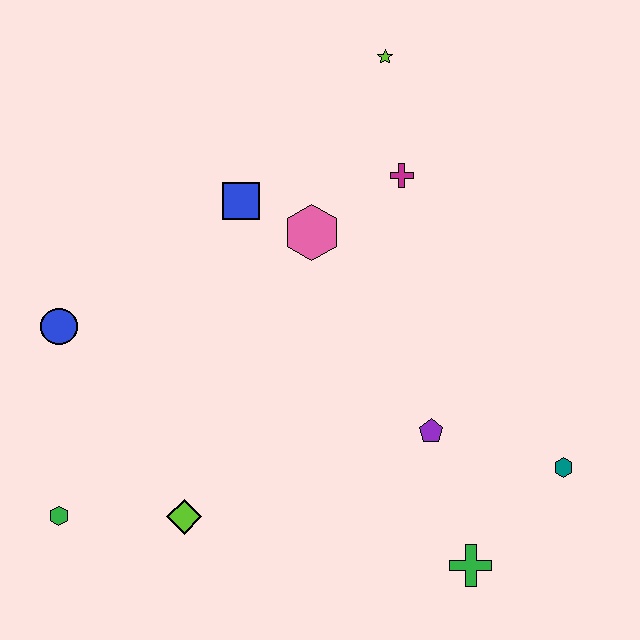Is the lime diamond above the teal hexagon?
No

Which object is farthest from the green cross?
The lime star is farthest from the green cross.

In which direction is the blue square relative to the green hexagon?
The blue square is above the green hexagon.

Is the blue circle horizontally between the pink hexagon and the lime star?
No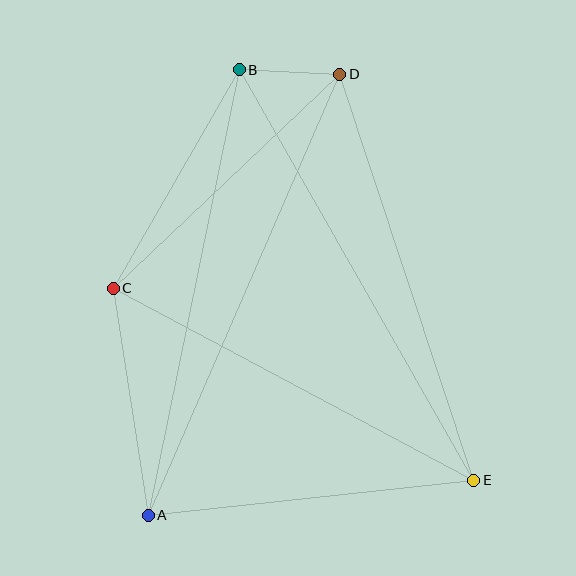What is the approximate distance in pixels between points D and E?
The distance between D and E is approximately 427 pixels.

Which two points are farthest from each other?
Points A and D are farthest from each other.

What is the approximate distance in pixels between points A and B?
The distance between A and B is approximately 455 pixels.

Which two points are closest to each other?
Points B and D are closest to each other.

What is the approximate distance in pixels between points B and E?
The distance between B and E is approximately 473 pixels.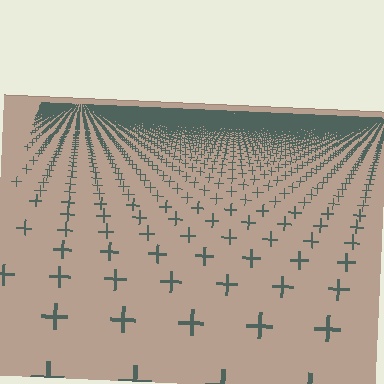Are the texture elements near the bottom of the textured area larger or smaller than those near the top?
Larger. Near the bottom, elements are closer to the viewer and appear at a bigger on-screen size.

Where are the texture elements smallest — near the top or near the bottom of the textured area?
Near the top.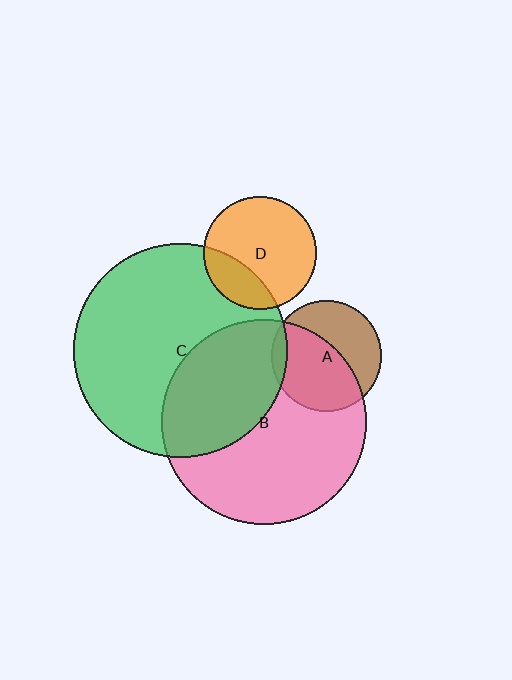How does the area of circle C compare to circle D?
Approximately 3.6 times.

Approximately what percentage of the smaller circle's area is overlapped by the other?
Approximately 40%.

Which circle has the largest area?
Circle C (green).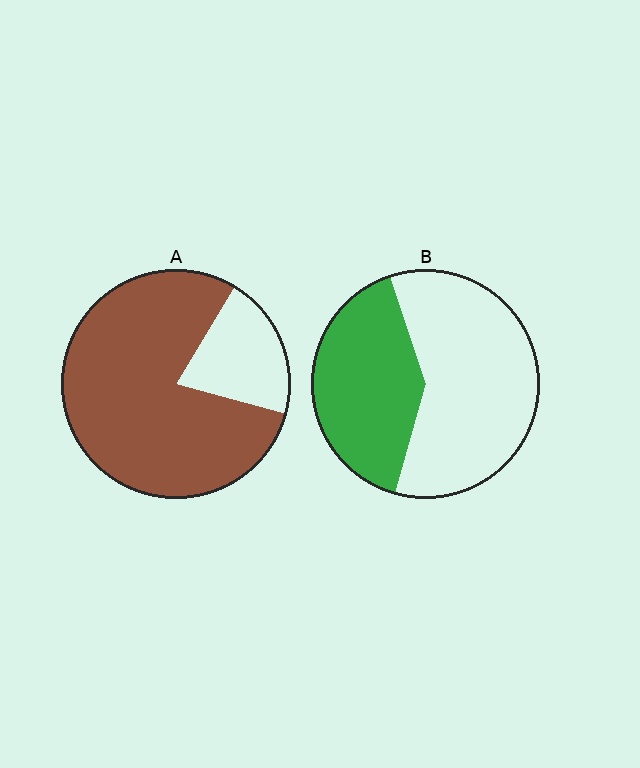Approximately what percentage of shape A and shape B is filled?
A is approximately 80% and B is approximately 40%.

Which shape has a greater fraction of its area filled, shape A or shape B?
Shape A.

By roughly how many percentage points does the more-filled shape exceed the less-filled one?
By roughly 40 percentage points (A over B).